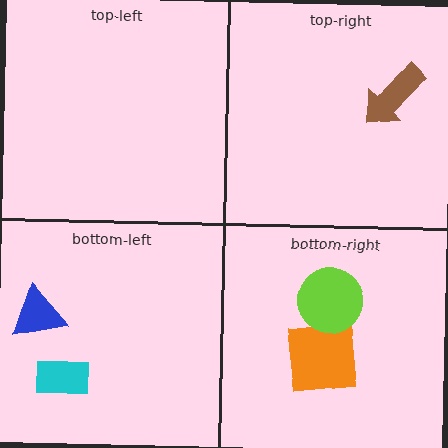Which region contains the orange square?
The bottom-right region.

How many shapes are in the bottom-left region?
2.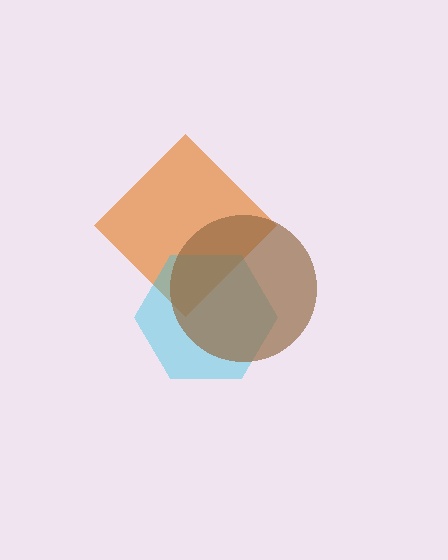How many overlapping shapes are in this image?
There are 3 overlapping shapes in the image.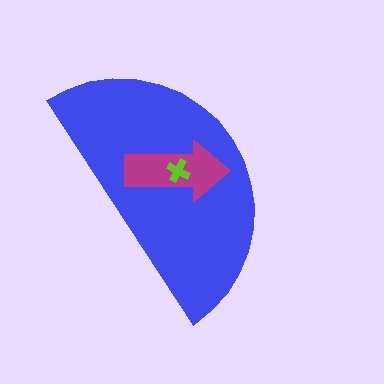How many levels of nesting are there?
3.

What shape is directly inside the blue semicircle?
The magenta arrow.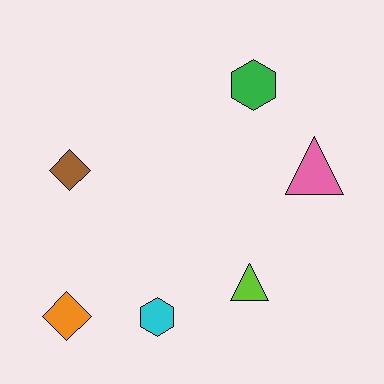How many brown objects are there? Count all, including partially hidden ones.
There is 1 brown object.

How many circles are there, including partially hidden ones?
There are no circles.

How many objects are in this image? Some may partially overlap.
There are 6 objects.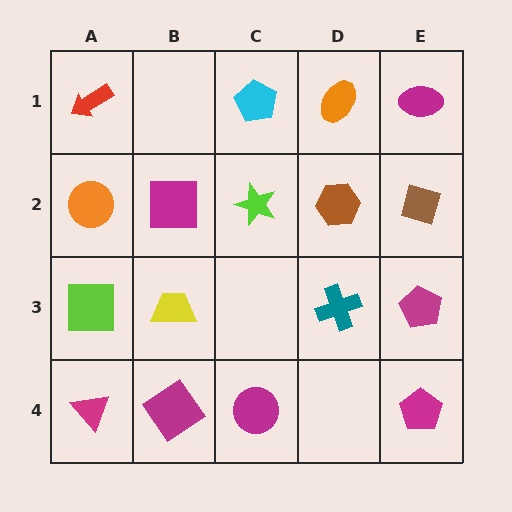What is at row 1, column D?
An orange ellipse.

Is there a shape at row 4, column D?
No, that cell is empty.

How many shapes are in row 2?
5 shapes.